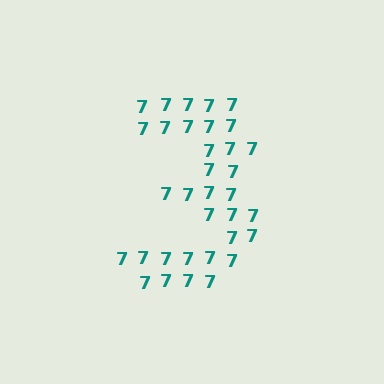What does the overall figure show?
The overall figure shows the digit 3.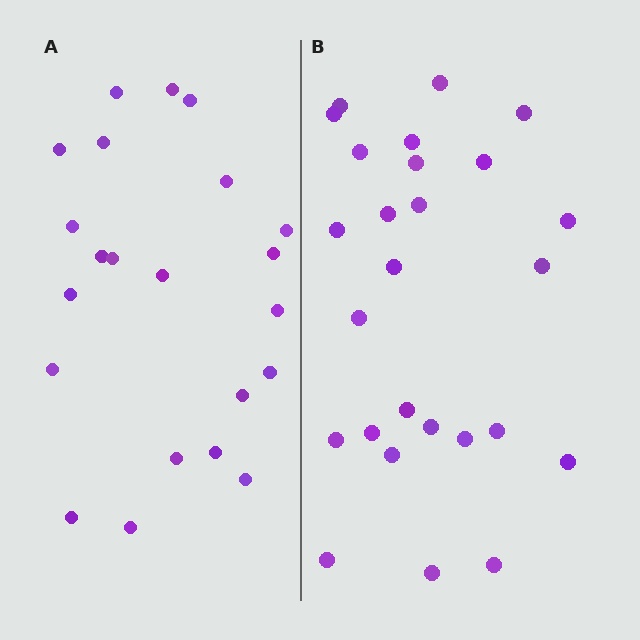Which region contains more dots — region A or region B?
Region B (the right region) has more dots.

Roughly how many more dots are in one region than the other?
Region B has about 4 more dots than region A.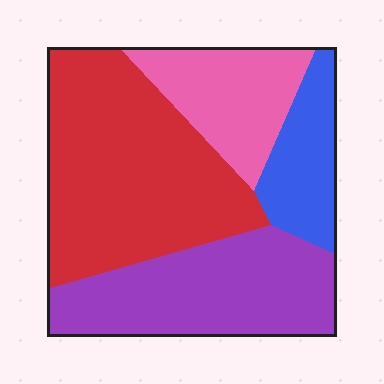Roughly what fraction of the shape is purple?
Purple takes up between a quarter and a half of the shape.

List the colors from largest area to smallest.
From largest to smallest: red, purple, pink, blue.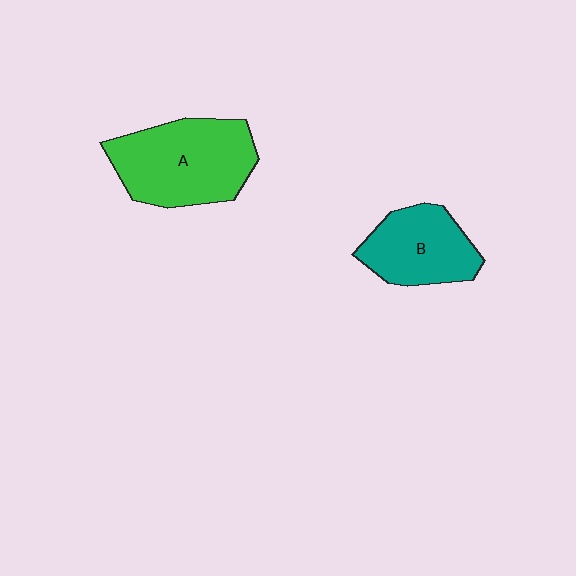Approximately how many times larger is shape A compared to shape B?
Approximately 1.4 times.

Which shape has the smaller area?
Shape B (teal).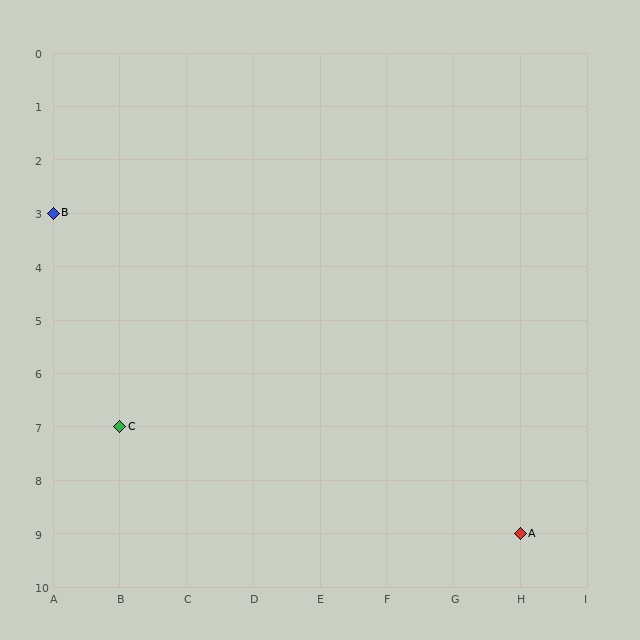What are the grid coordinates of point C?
Point C is at grid coordinates (B, 7).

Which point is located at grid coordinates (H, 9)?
Point A is at (H, 9).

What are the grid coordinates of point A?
Point A is at grid coordinates (H, 9).